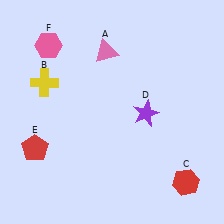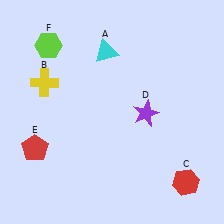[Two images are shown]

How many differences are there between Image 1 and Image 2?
There are 2 differences between the two images.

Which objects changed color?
A changed from pink to cyan. F changed from pink to lime.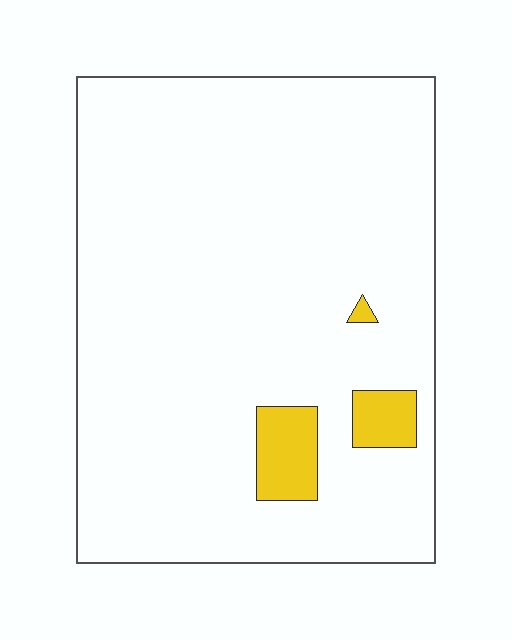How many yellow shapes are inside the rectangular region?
3.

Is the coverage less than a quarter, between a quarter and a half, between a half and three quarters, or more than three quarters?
Less than a quarter.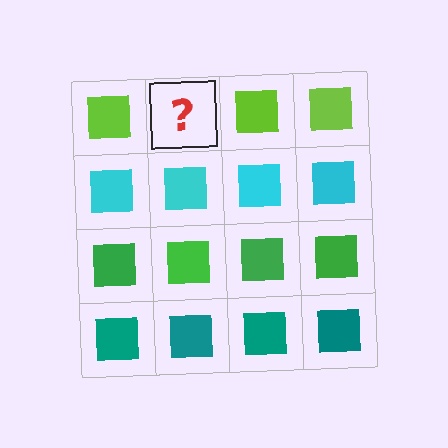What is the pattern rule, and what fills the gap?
The rule is that each row has a consistent color. The gap should be filled with a lime square.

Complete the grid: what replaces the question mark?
The question mark should be replaced with a lime square.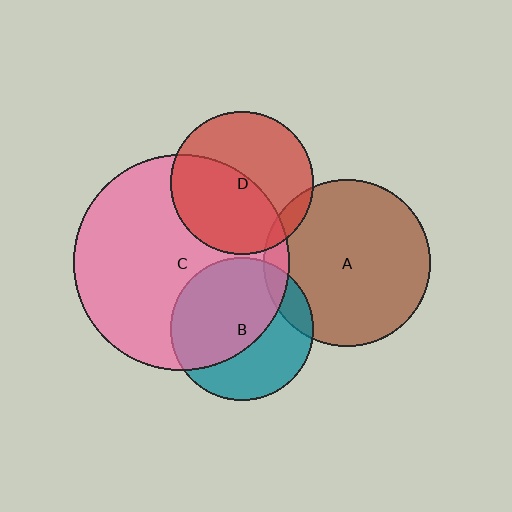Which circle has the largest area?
Circle C (pink).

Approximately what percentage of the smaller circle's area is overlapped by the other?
Approximately 10%.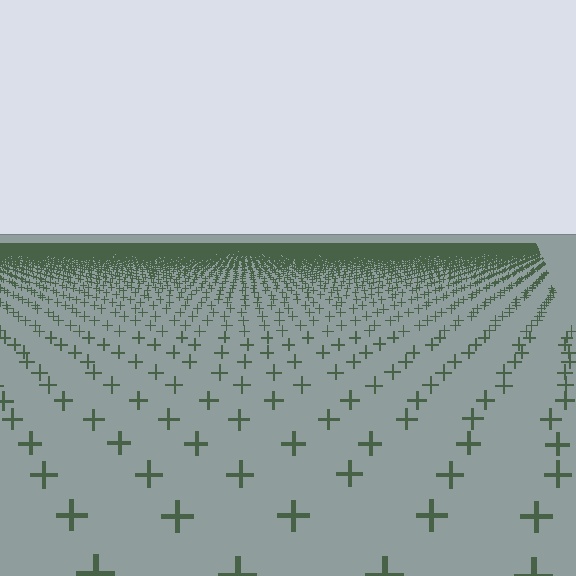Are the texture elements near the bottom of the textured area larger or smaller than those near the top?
Larger. Near the bottom, elements are closer to the viewer and appear at a bigger on-screen size.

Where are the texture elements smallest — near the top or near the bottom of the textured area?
Near the top.